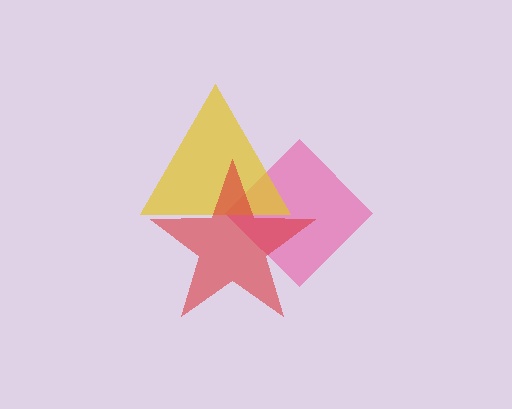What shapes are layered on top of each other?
The layered shapes are: a pink diamond, a yellow triangle, a red star.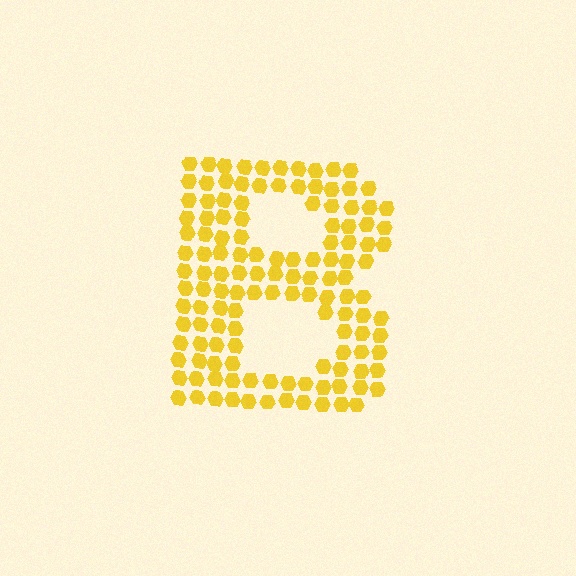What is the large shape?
The large shape is the letter B.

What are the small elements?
The small elements are hexagons.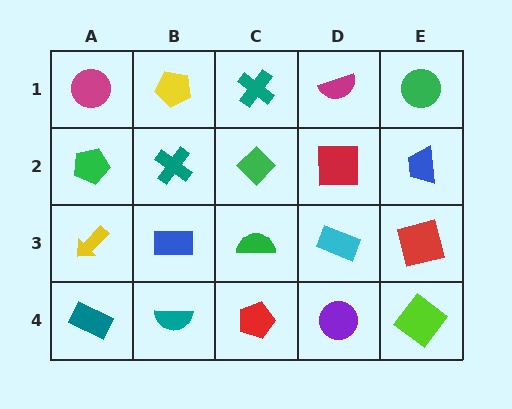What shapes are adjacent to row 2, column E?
A green circle (row 1, column E), a red square (row 3, column E), a red square (row 2, column D).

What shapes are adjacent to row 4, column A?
A yellow arrow (row 3, column A), a teal semicircle (row 4, column B).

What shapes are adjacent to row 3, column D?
A red square (row 2, column D), a purple circle (row 4, column D), a green semicircle (row 3, column C), a red square (row 3, column E).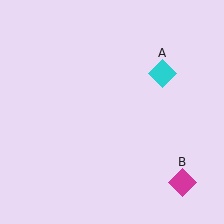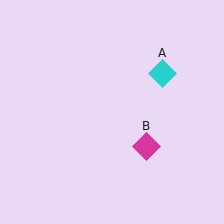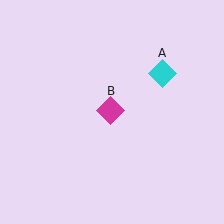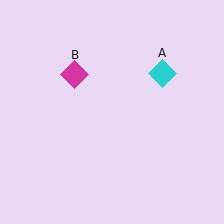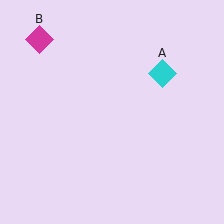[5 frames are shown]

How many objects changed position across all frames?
1 object changed position: magenta diamond (object B).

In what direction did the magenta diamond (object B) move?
The magenta diamond (object B) moved up and to the left.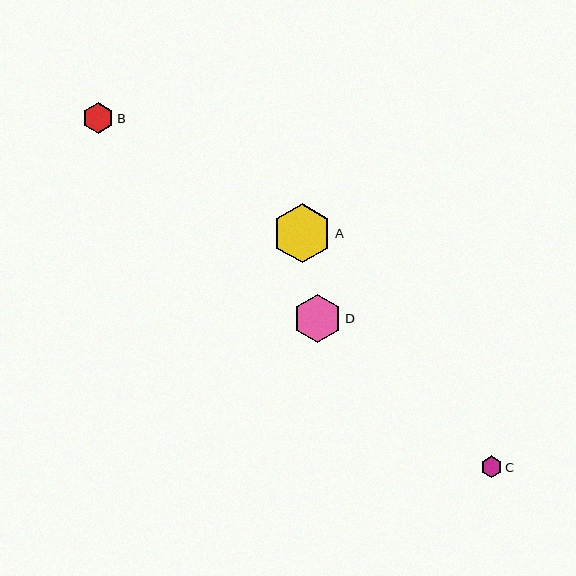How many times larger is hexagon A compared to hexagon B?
Hexagon A is approximately 1.9 times the size of hexagon B.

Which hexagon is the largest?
Hexagon A is the largest with a size of approximately 59 pixels.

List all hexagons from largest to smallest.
From largest to smallest: A, D, B, C.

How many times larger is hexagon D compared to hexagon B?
Hexagon D is approximately 1.6 times the size of hexagon B.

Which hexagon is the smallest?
Hexagon C is the smallest with a size of approximately 22 pixels.